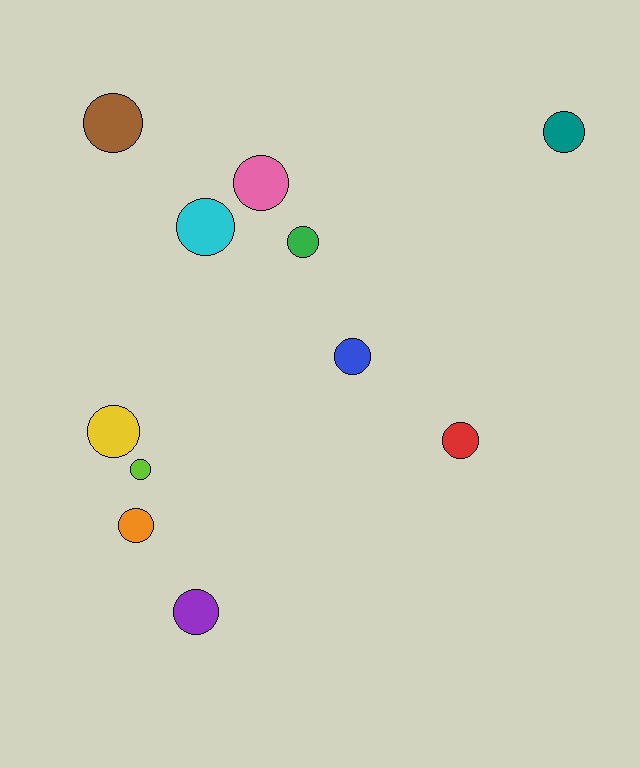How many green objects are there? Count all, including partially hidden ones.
There is 1 green object.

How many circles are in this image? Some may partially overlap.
There are 11 circles.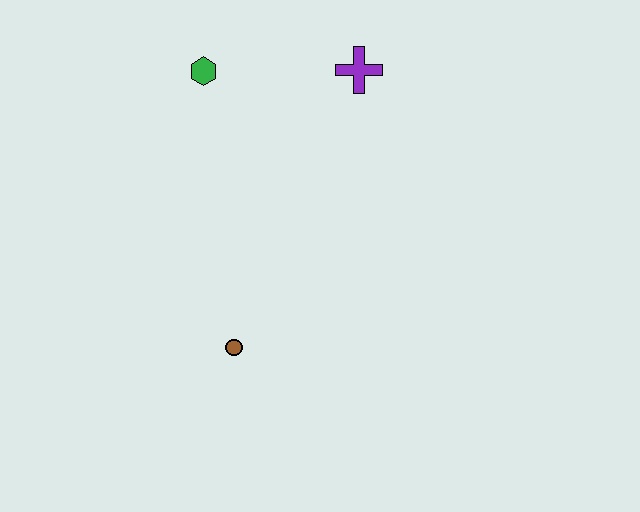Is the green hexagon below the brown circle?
No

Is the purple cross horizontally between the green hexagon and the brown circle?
No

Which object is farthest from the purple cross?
The brown circle is farthest from the purple cross.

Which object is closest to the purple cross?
The green hexagon is closest to the purple cross.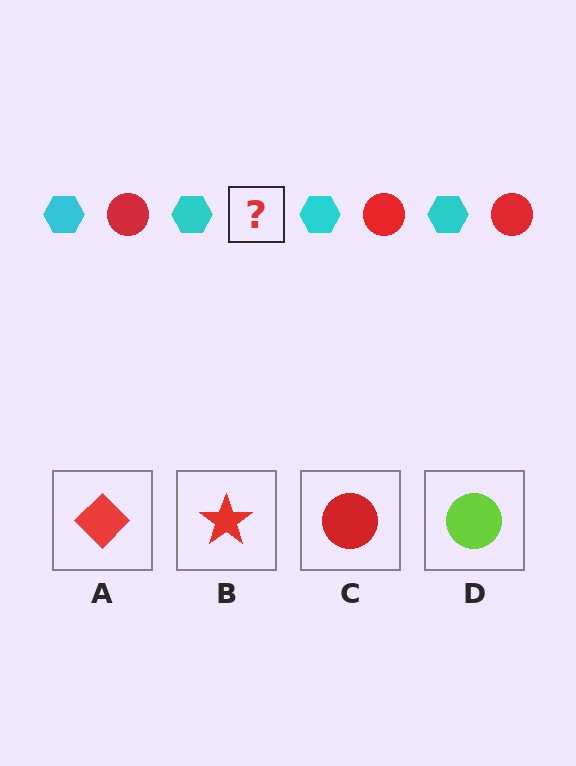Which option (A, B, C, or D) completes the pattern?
C.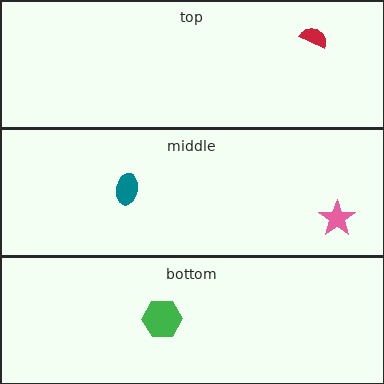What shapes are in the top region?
The red semicircle.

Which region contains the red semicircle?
The top region.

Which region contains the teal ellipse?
The middle region.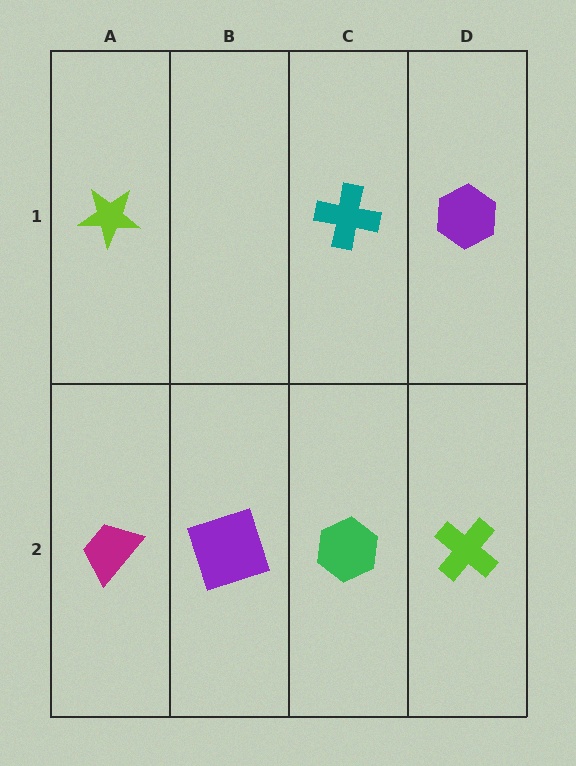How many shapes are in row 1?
3 shapes.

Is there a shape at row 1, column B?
No, that cell is empty.